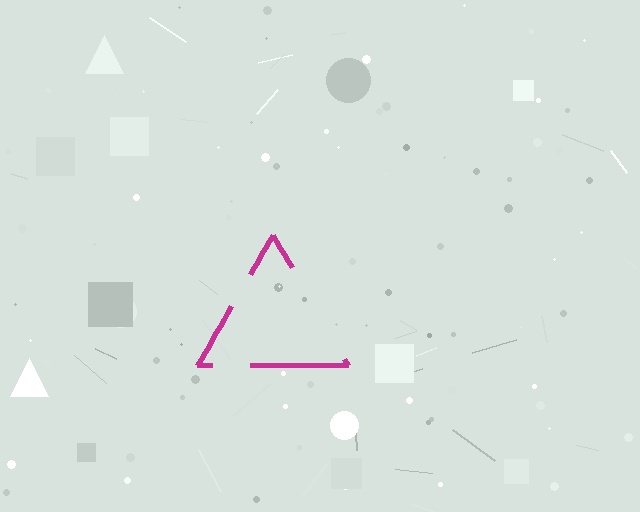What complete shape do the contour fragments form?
The contour fragments form a triangle.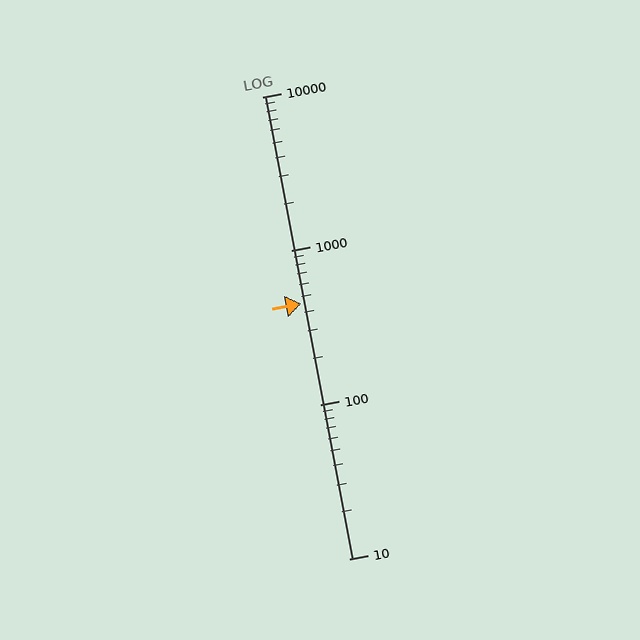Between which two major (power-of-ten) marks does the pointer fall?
The pointer is between 100 and 1000.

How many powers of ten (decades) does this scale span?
The scale spans 3 decades, from 10 to 10000.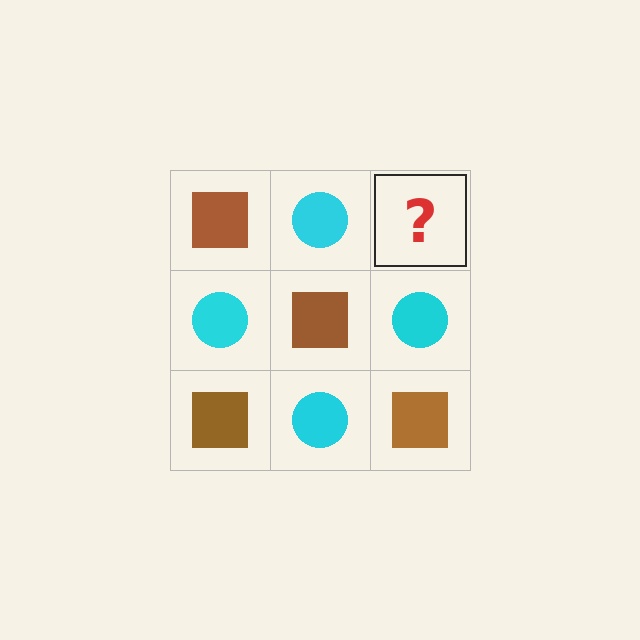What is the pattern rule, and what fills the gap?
The rule is that it alternates brown square and cyan circle in a checkerboard pattern. The gap should be filled with a brown square.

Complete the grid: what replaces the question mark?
The question mark should be replaced with a brown square.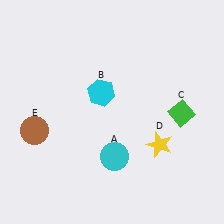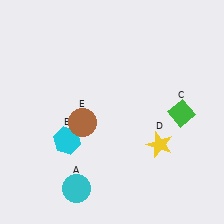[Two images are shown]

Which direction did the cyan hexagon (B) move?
The cyan hexagon (B) moved down.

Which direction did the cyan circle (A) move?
The cyan circle (A) moved left.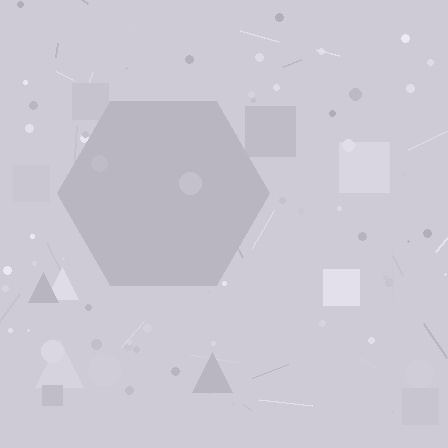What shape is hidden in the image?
A hexagon is hidden in the image.